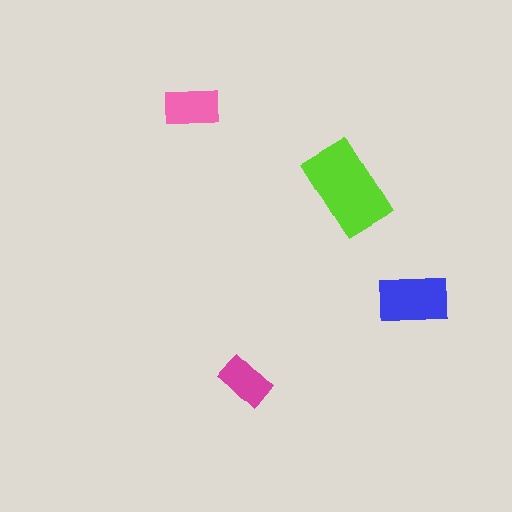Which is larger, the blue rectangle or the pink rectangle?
The blue one.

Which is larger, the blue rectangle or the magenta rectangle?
The blue one.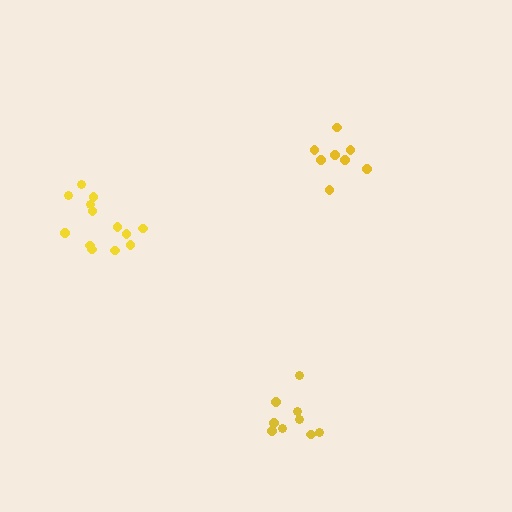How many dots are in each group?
Group 1: 8 dots, Group 2: 9 dots, Group 3: 14 dots (31 total).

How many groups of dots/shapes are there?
There are 3 groups.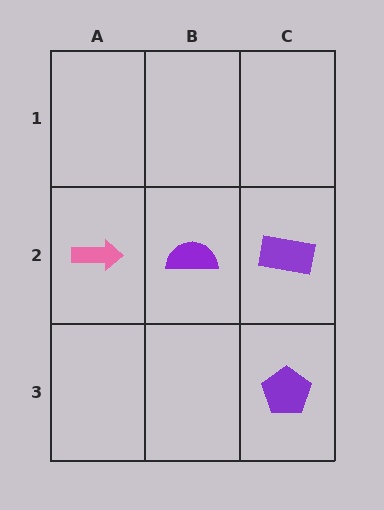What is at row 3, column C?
A purple pentagon.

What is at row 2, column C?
A purple rectangle.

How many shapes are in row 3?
1 shape.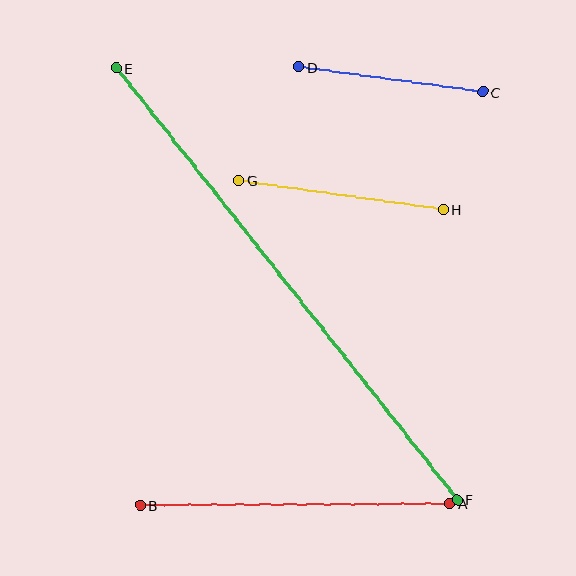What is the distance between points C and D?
The distance is approximately 185 pixels.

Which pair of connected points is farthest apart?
Points E and F are farthest apart.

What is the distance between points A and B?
The distance is approximately 310 pixels.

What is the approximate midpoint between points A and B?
The midpoint is at approximately (295, 504) pixels.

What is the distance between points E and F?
The distance is approximately 550 pixels.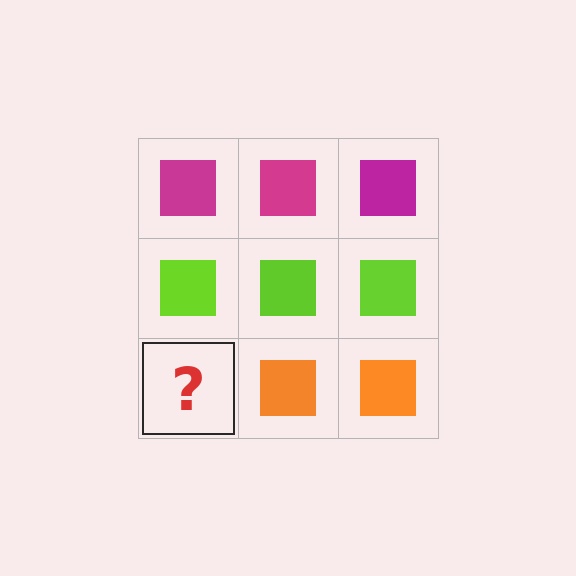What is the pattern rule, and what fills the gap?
The rule is that each row has a consistent color. The gap should be filled with an orange square.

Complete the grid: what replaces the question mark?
The question mark should be replaced with an orange square.